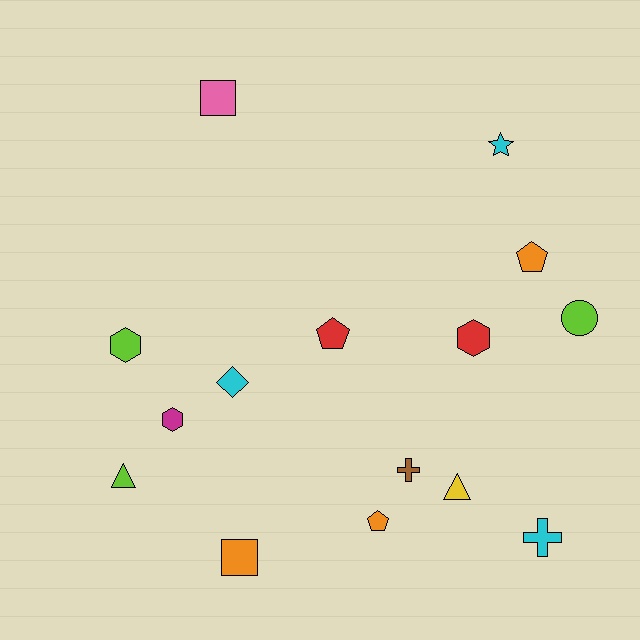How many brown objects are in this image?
There is 1 brown object.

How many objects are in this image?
There are 15 objects.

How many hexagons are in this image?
There are 3 hexagons.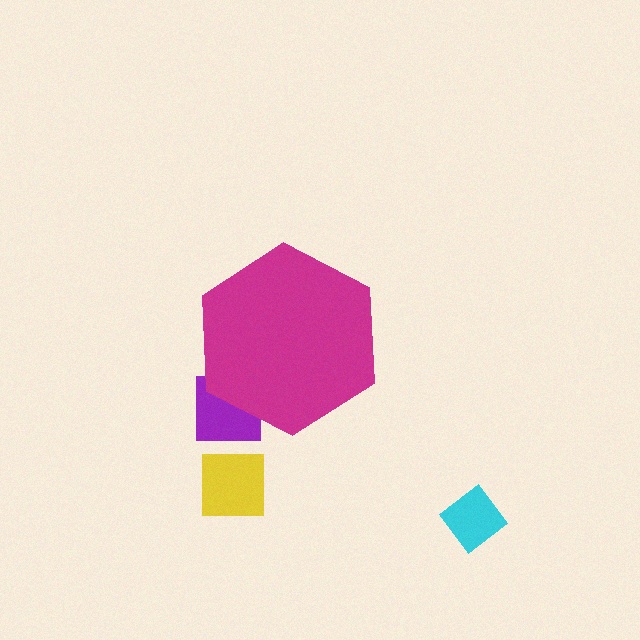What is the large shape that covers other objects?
A magenta hexagon.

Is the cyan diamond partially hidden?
No, the cyan diamond is fully visible.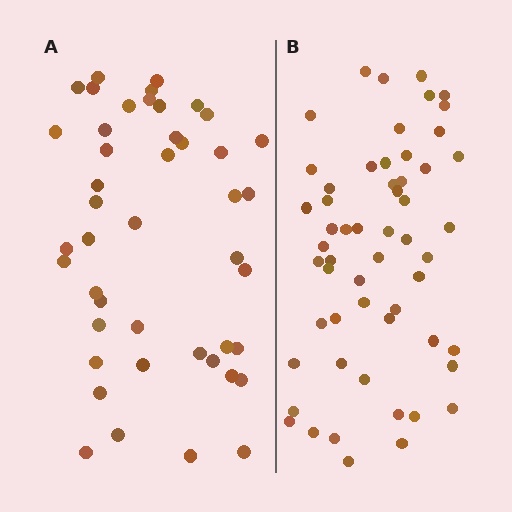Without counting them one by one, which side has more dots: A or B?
Region B (the right region) has more dots.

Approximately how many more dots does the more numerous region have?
Region B has roughly 12 or so more dots than region A.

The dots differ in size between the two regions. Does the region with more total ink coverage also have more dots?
No. Region A has more total ink coverage because its dots are larger, but region B actually contains more individual dots. Total area can be misleading — the number of items is what matters here.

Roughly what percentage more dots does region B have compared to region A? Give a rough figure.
About 25% more.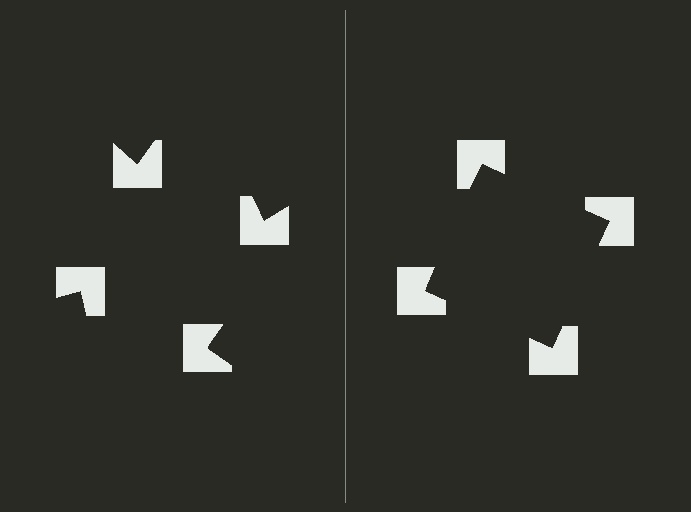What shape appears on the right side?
An illusory square.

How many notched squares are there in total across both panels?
8 — 4 on each side.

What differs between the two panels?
The notched squares are positioned identically on both sides; only the wedge orientations differ. On the right they align to a square; on the left they are misaligned.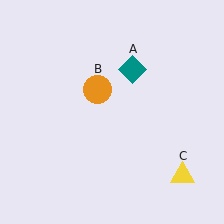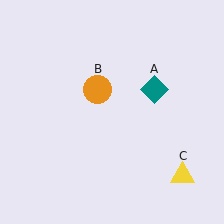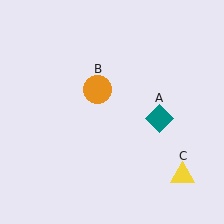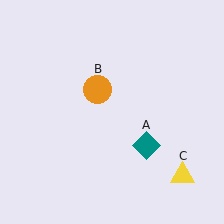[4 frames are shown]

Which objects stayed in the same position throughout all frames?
Orange circle (object B) and yellow triangle (object C) remained stationary.